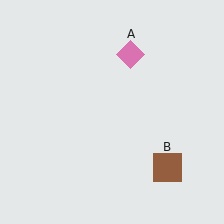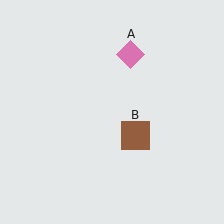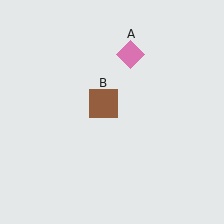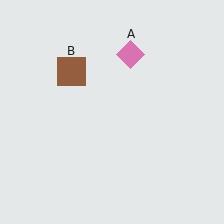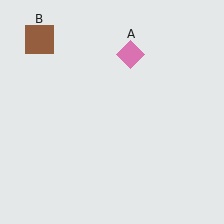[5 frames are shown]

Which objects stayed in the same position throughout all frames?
Pink diamond (object A) remained stationary.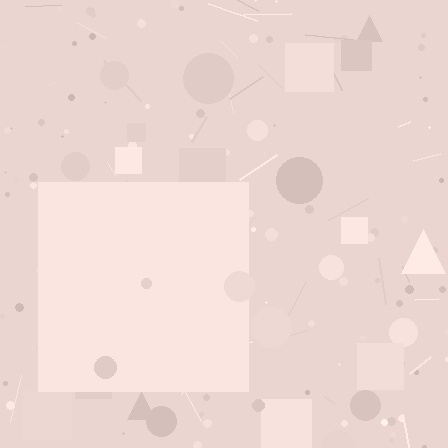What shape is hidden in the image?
A square is hidden in the image.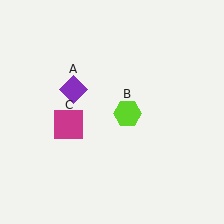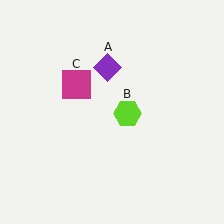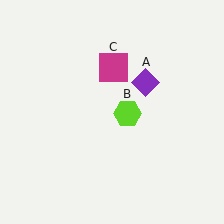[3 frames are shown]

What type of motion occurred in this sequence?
The purple diamond (object A), magenta square (object C) rotated clockwise around the center of the scene.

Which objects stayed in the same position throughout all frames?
Lime hexagon (object B) remained stationary.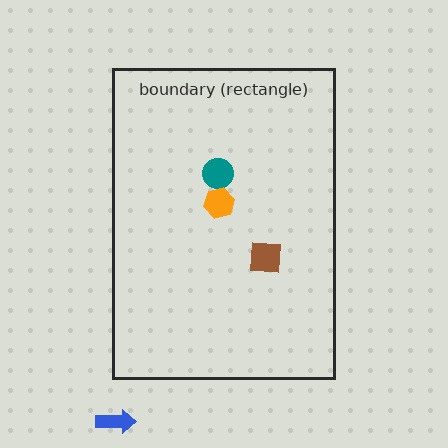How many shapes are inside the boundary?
3 inside, 1 outside.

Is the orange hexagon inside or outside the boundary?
Inside.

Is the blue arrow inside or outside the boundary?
Outside.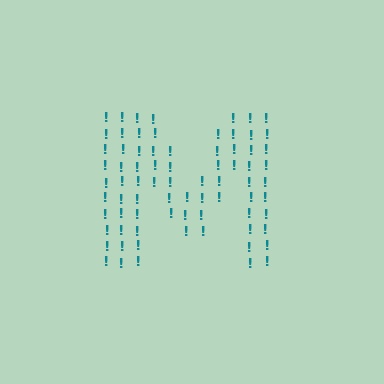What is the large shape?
The large shape is the letter M.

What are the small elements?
The small elements are exclamation marks.